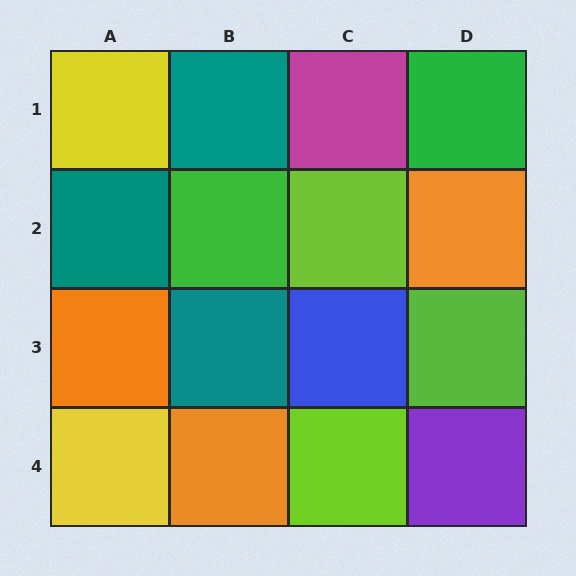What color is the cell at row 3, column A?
Orange.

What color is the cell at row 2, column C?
Lime.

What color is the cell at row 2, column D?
Orange.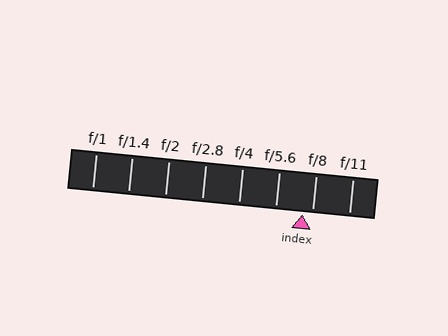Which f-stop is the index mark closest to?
The index mark is closest to f/8.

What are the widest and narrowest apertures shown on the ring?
The widest aperture shown is f/1 and the narrowest is f/11.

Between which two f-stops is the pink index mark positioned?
The index mark is between f/5.6 and f/8.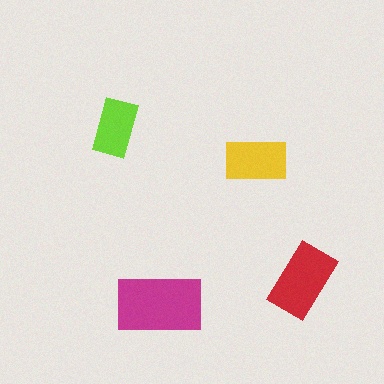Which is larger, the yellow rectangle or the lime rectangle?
The yellow one.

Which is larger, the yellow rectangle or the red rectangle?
The red one.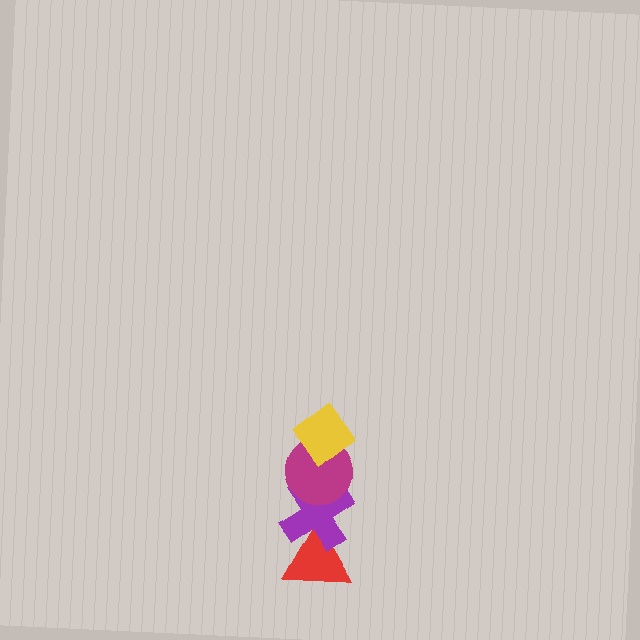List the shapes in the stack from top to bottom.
From top to bottom: the yellow diamond, the magenta circle, the purple cross, the red triangle.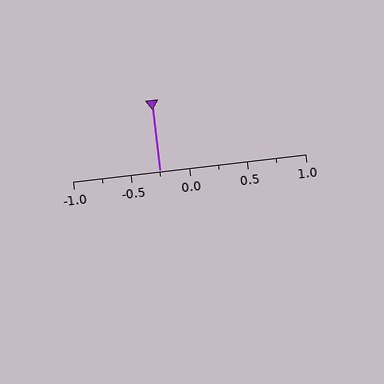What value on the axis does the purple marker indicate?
The marker indicates approximately -0.25.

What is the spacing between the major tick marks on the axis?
The major ticks are spaced 0.5 apart.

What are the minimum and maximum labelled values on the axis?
The axis runs from -1.0 to 1.0.